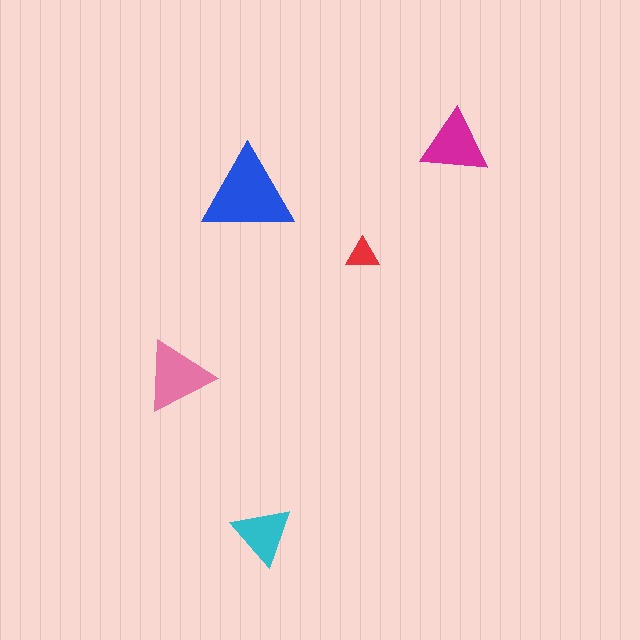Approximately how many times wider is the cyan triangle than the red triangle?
About 2 times wider.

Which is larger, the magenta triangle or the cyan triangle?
The magenta one.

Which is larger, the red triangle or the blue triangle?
The blue one.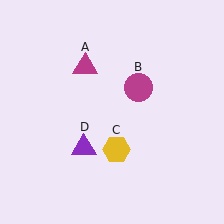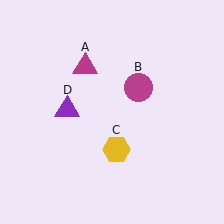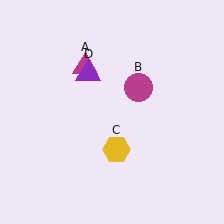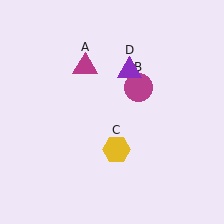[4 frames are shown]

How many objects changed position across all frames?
1 object changed position: purple triangle (object D).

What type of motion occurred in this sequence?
The purple triangle (object D) rotated clockwise around the center of the scene.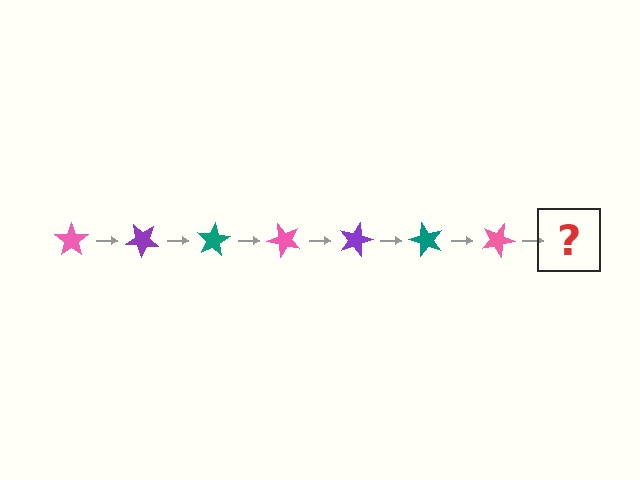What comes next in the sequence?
The next element should be a purple star, rotated 280 degrees from the start.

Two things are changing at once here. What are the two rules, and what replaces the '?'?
The two rules are that it rotates 40 degrees each step and the color cycles through pink, purple, and teal. The '?' should be a purple star, rotated 280 degrees from the start.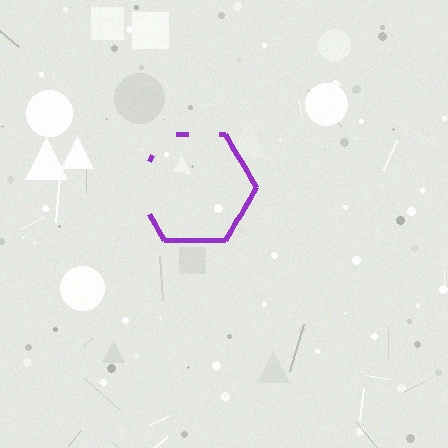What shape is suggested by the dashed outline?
The dashed outline suggests a hexagon.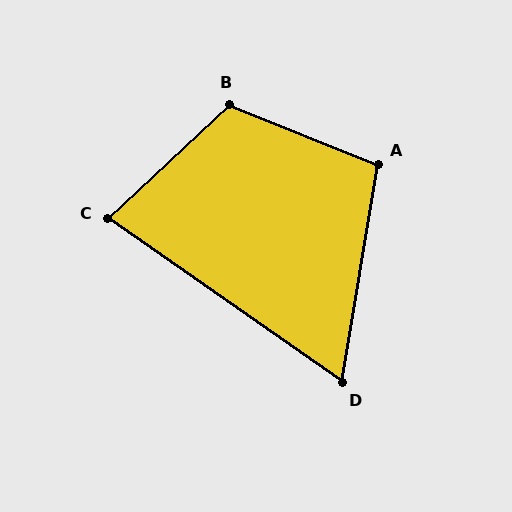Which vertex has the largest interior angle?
B, at approximately 115 degrees.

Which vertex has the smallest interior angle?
D, at approximately 65 degrees.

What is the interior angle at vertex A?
Approximately 102 degrees (obtuse).